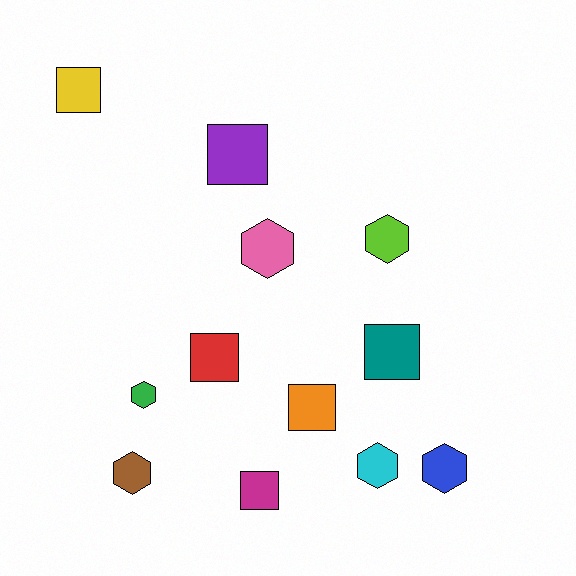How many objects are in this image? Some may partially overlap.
There are 12 objects.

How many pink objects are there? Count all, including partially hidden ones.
There is 1 pink object.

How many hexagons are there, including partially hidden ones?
There are 6 hexagons.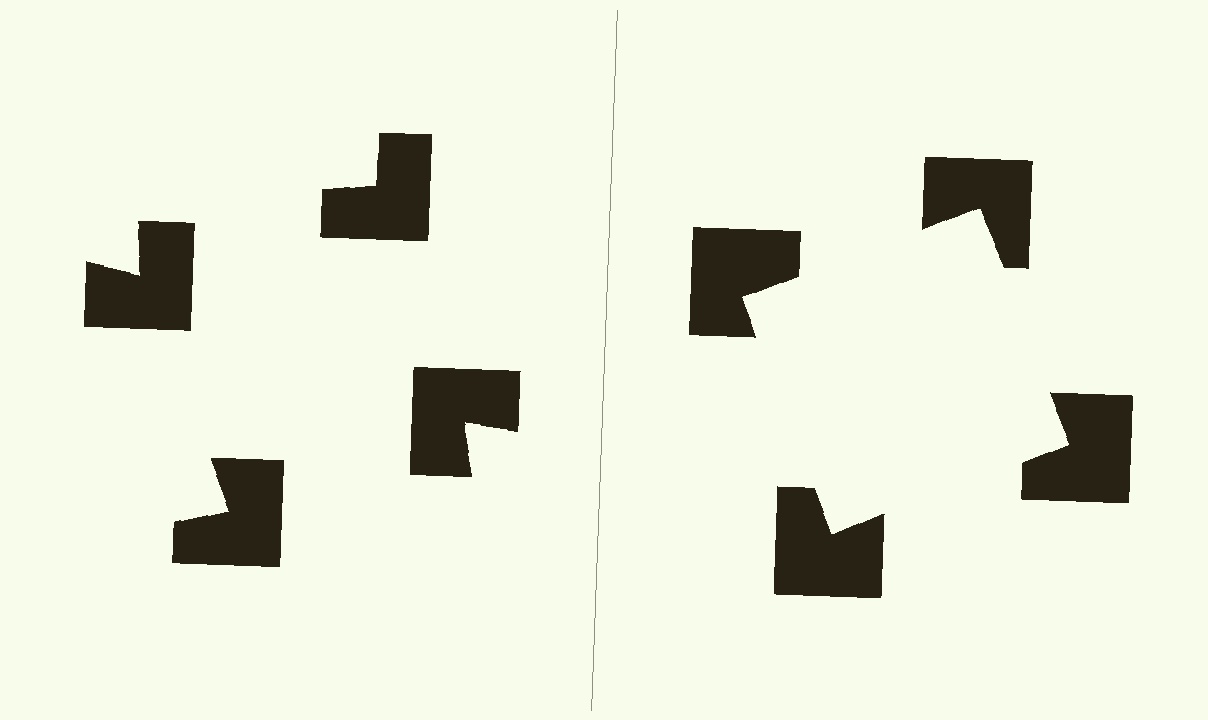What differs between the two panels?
The notched squares are positioned identically on both sides; only the wedge orientations differ. On the right they align to a square; on the left they are misaligned.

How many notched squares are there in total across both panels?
8 — 4 on each side.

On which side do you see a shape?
An illusory square appears on the right side. On the left side the wedge cuts are rotated, so no coherent shape forms.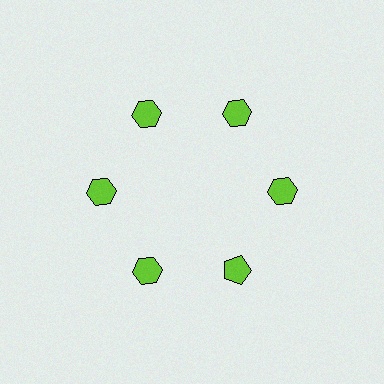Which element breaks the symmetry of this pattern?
The lime pentagon at roughly the 5 o'clock position breaks the symmetry. All other shapes are lime hexagons.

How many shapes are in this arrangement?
There are 6 shapes arranged in a ring pattern.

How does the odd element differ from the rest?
It has a different shape: pentagon instead of hexagon.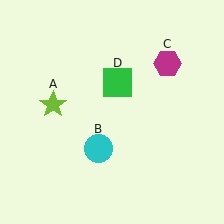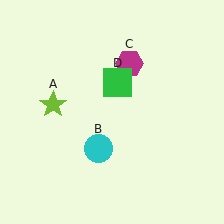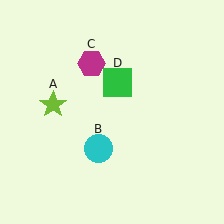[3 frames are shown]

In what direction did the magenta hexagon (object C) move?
The magenta hexagon (object C) moved left.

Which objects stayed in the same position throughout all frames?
Lime star (object A) and cyan circle (object B) and green square (object D) remained stationary.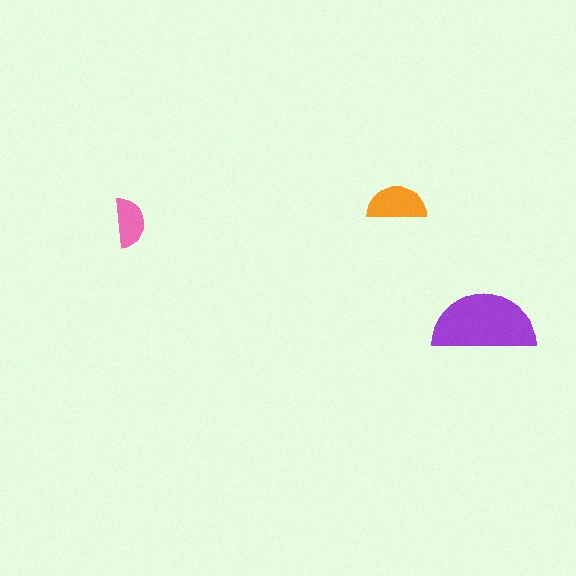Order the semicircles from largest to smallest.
the purple one, the orange one, the pink one.